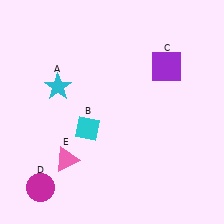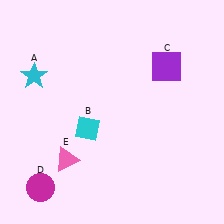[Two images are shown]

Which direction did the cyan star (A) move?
The cyan star (A) moved left.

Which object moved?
The cyan star (A) moved left.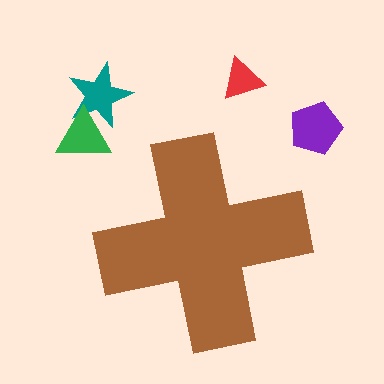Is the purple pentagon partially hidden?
No, the purple pentagon is fully visible.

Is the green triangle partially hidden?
No, the green triangle is fully visible.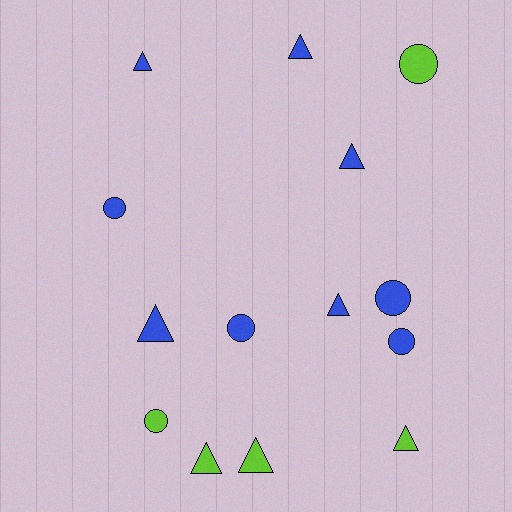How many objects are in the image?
There are 14 objects.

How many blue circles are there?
There are 4 blue circles.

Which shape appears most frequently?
Triangle, with 8 objects.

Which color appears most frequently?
Blue, with 9 objects.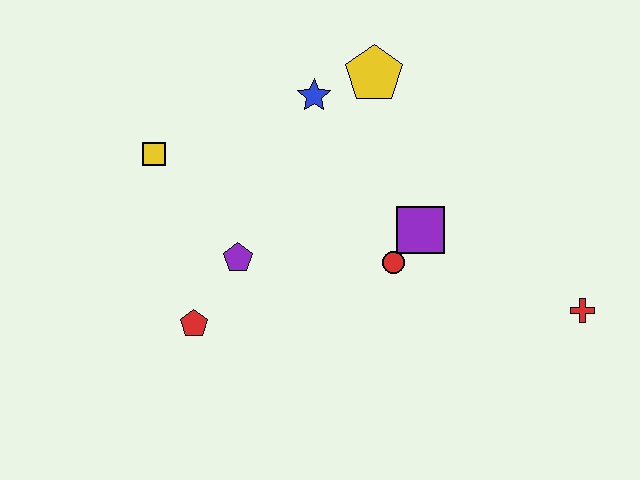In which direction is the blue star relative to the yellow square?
The blue star is to the right of the yellow square.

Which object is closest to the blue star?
The yellow pentagon is closest to the blue star.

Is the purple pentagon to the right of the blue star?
No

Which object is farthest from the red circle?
The yellow square is farthest from the red circle.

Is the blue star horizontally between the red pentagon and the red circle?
Yes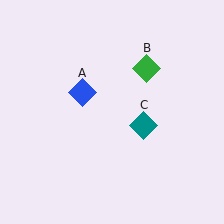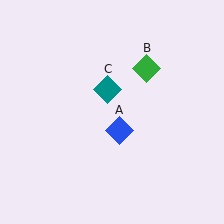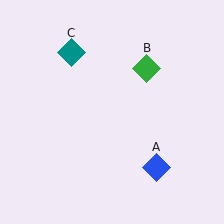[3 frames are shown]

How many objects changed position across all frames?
2 objects changed position: blue diamond (object A), teal diamond (object C).